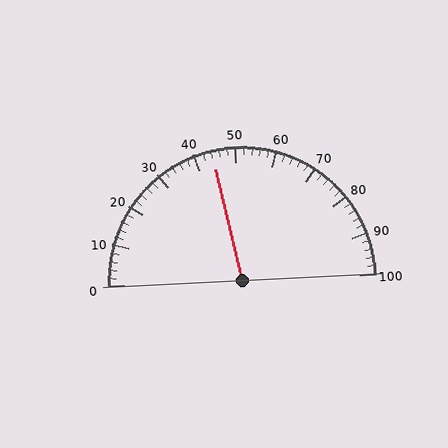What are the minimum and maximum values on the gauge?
The gauge ranges from 0 to 100.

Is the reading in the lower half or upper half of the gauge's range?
The reading is in the lower half of the range (0 to 100).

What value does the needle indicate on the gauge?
The needle indicates approximately 44.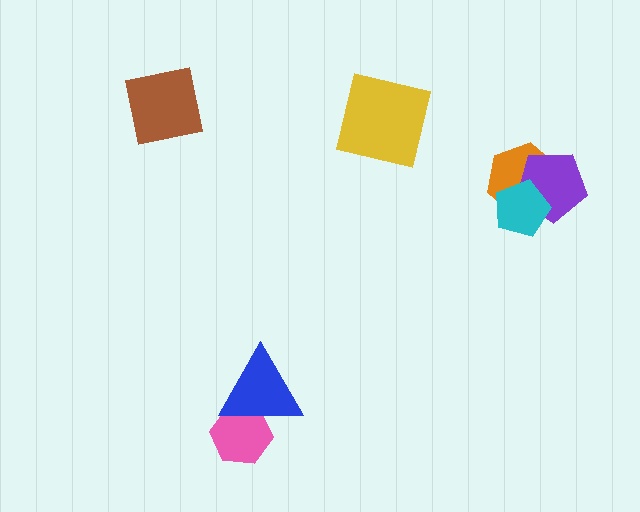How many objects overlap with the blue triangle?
1 object overlaps with the blue triangle.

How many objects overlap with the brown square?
0 objects overlap with the brown square.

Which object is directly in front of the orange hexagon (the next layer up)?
The purple pentagon is directly in front of the orange hexagon.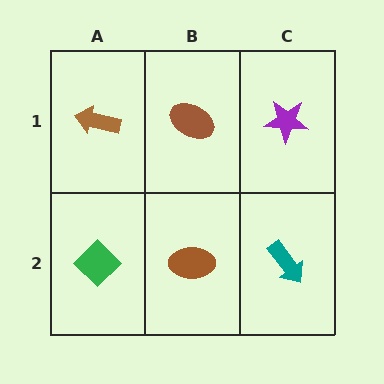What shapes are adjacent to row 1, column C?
A teal arrow (row 2, column C), a brown ellipse (row 1, column B).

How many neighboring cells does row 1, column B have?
3.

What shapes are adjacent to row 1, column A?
A green diamond (row 2, column A), a brown ellipse (row 1, column B).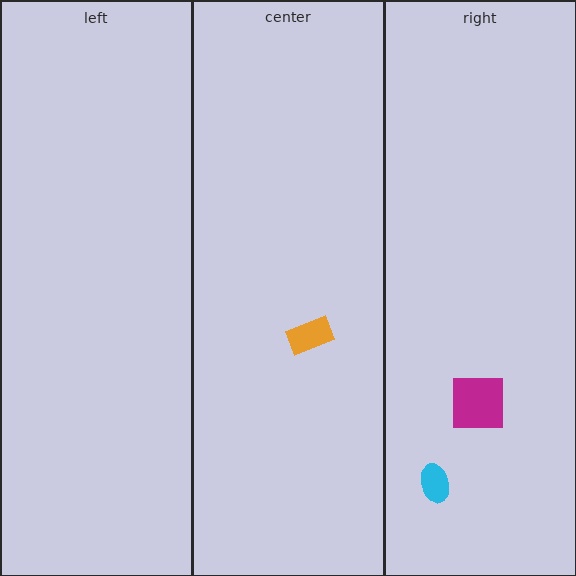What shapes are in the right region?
The cyan ellipse, the magenta square.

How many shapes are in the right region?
2.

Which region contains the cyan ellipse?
The right region.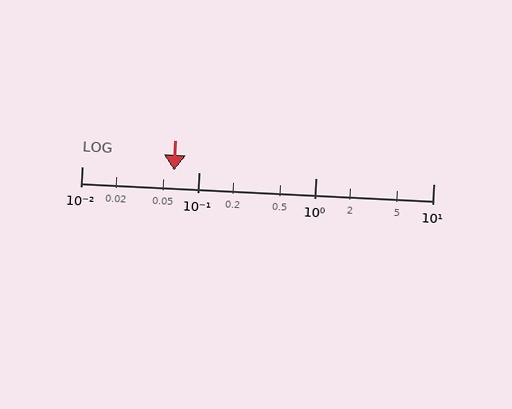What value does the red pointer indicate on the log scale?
The pointer indicates approximately 0.062.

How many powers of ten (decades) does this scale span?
The scale spans 3 decades, from 0.01 to 10.